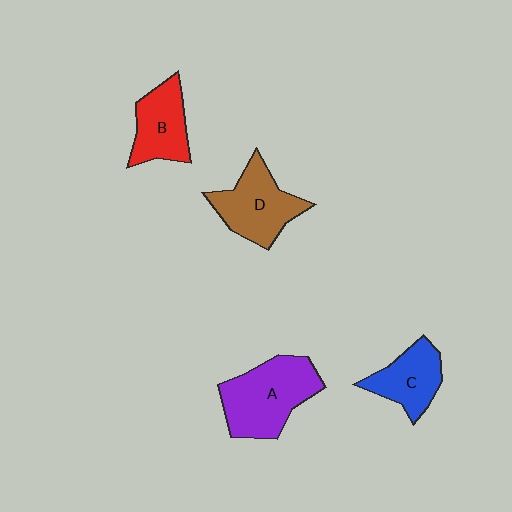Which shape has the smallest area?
Shape C (blue).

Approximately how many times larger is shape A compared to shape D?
Approximately 1.2 times.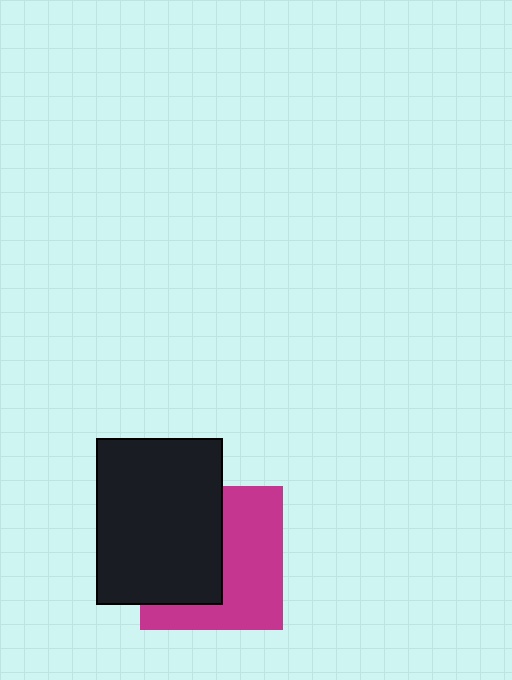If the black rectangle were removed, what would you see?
You would see the complete magenta square.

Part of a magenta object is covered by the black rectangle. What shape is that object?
It is a square.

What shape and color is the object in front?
The object in front is a black rectangle.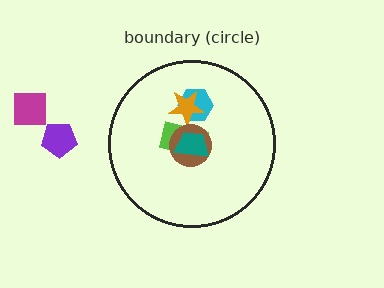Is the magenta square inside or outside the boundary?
Outside.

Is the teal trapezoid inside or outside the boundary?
Inside.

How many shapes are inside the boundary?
5 inside, 2 outside.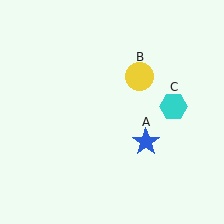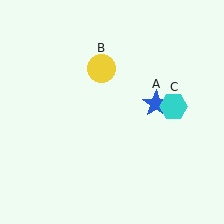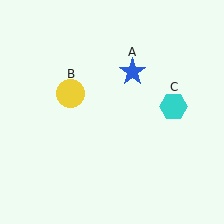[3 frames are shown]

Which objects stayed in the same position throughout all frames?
Cyan hexagon (object C) remained stationary.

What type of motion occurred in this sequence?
The blue star (object A), yellow circle (object B) rotated counterclockwise around the center of the scene.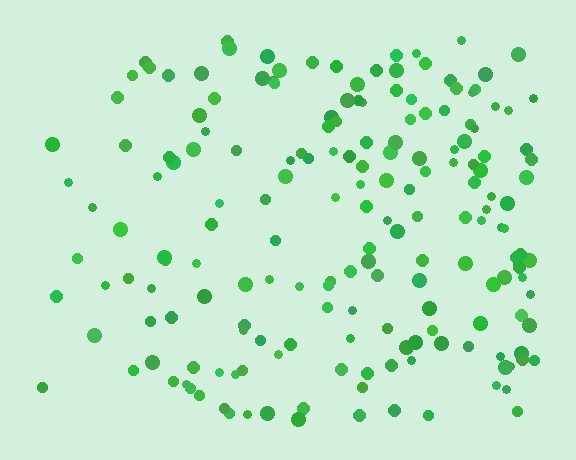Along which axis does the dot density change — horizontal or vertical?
Horizontal.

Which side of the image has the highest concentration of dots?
The right.